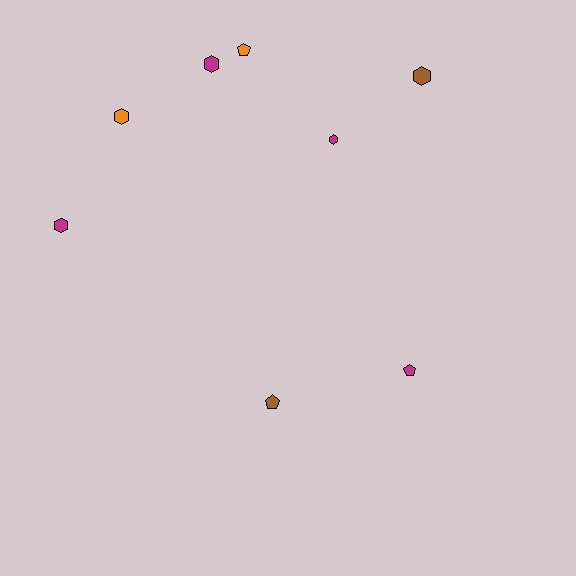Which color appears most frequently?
Magenta, with 4 objects.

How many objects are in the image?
There are 8 objects.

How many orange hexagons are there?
There is 1 orange hexagon.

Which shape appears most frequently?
Hexagon, with 5 objects.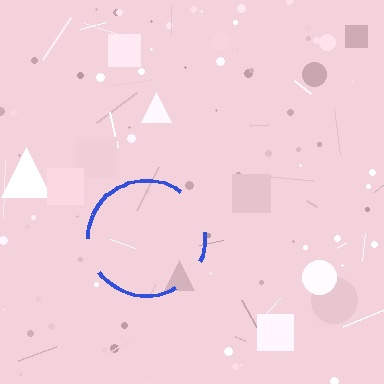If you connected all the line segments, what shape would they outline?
They would outline a circle.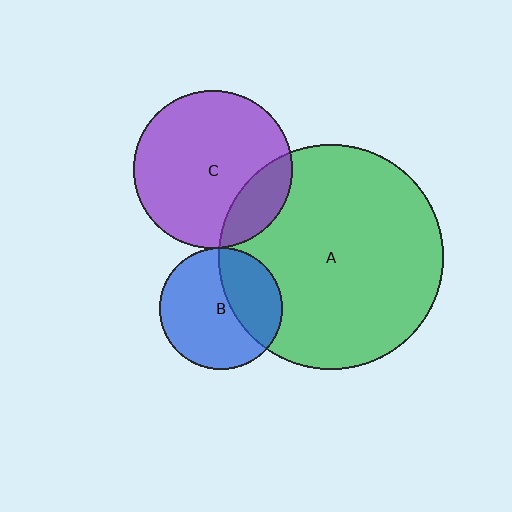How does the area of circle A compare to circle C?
Approximately 2.0 times.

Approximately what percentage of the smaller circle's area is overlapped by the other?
Approximately 5%.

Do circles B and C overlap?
Yes.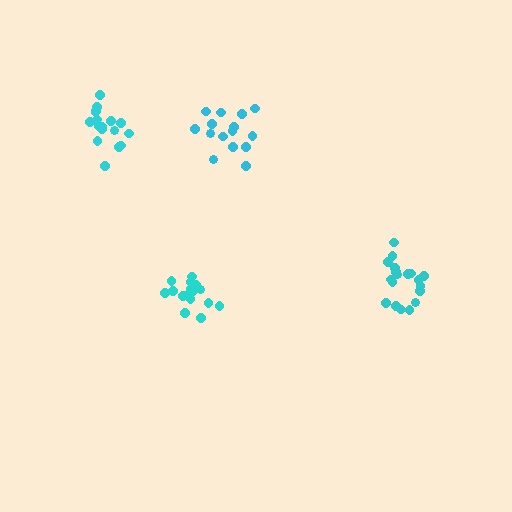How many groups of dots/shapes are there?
There are 4 groups.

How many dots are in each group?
Group 1: 17 dots, Group 2: 16 dots, Group 3: 15 dots, Group 4: 19 dots (67 total).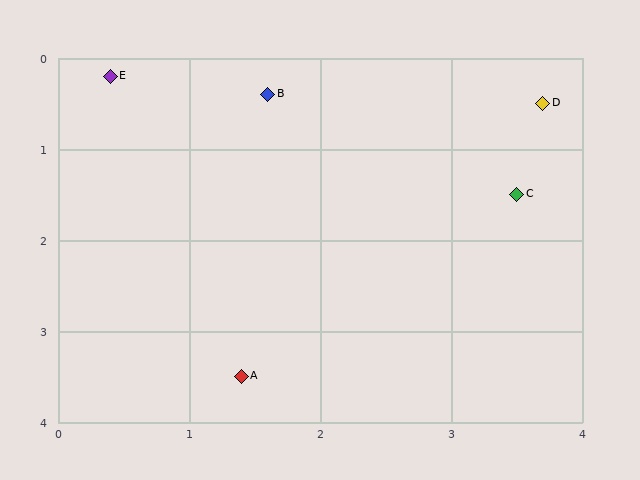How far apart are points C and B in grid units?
Points C and B are about 2.2 grid units apart.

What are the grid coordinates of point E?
Point E is at approximately (0.4, 0.2).